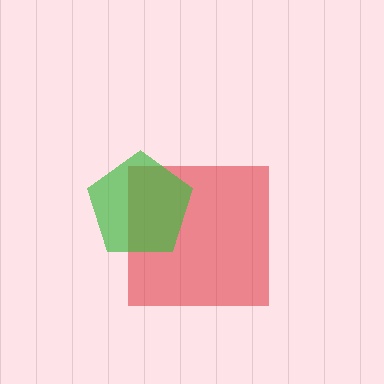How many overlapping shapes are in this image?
There are 2 overlapping shapes in the image.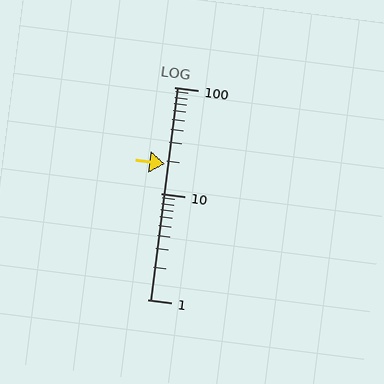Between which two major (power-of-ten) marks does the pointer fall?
The pointer is between 10 and 100.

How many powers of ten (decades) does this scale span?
The scale spans 2 decades, from 1 to 100.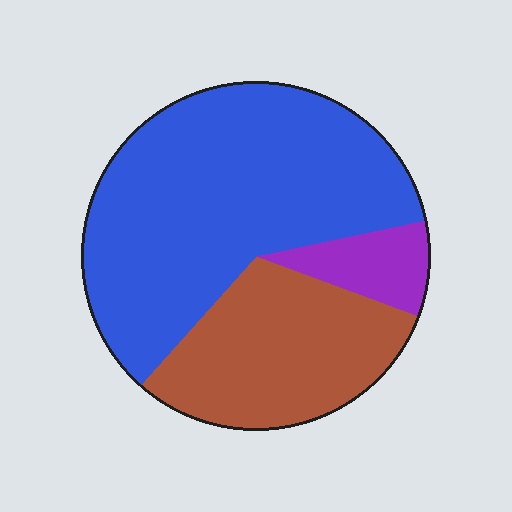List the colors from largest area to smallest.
From largest to smallest: blue, brown, purple.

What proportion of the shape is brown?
Brown takes up about one third (1/3) of the shape.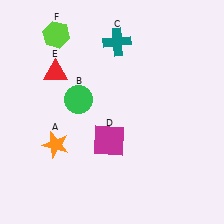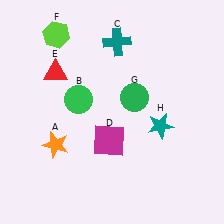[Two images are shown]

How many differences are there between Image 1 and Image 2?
There are 2 differences between the two images.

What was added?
A green circle (G), a teal star (H) were added in Image 2.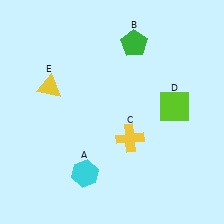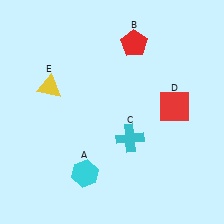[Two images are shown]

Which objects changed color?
B changed from green to red. C changed from yellow to cyan. D changed from lime to red.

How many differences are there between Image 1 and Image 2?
There are 3 differences between the two images.